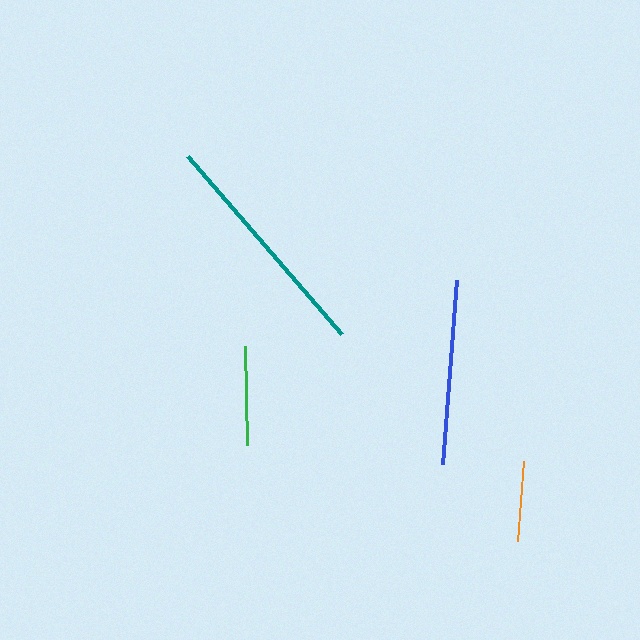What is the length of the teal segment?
The teal segment is approximately 236 pixels long.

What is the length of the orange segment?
The orange segment is approximately 80 pixels long.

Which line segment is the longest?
The teal line is the longest at approximately 236 pixels.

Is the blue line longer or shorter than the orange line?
The blue line is longer than the orange line.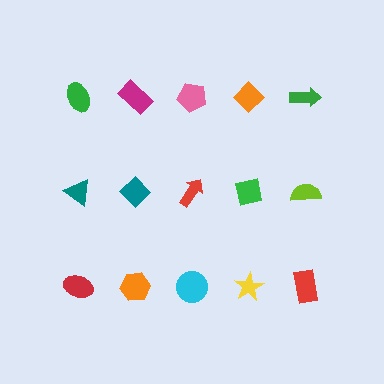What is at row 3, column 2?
An orange hexagon.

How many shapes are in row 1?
5 shapes.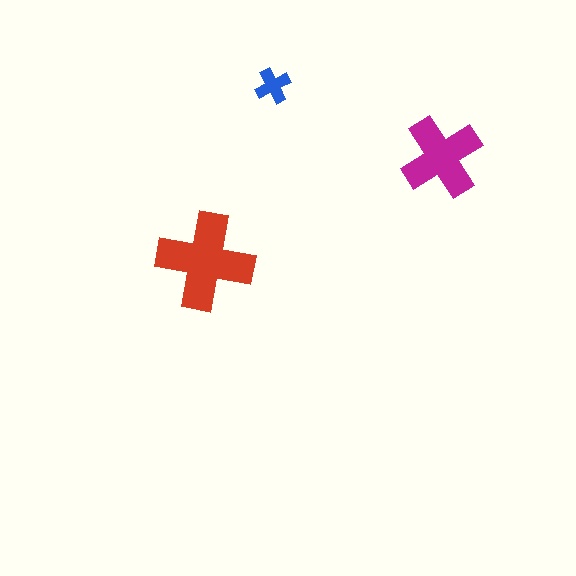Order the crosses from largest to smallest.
the red one, the magenta one, the blue one.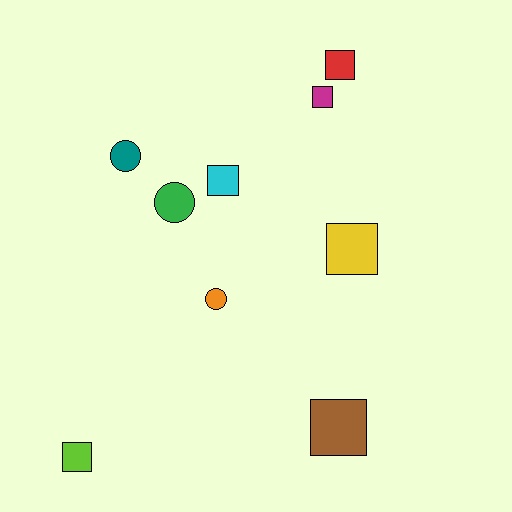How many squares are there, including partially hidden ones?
There are 6 squares.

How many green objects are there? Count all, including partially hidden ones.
There is 1 green object.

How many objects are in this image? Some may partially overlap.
There are 9 objects.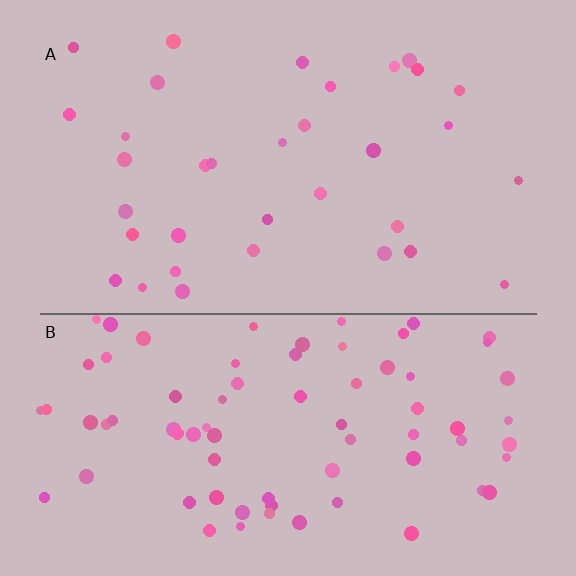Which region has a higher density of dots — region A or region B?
B (the bottom).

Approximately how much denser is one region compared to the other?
Approximately 2.2× — region B over region A.